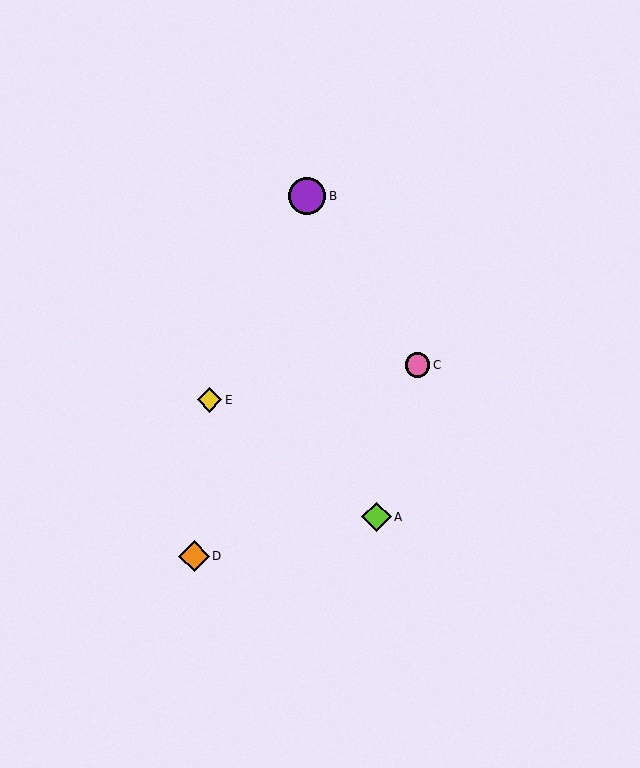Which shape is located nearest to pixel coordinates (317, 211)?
The purple circle (labeled B) at (307, 196) is nearest to that location.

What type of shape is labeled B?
Shape B is a purple circle.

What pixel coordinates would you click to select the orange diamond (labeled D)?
Click at (194, 556) to select the orange diamond D.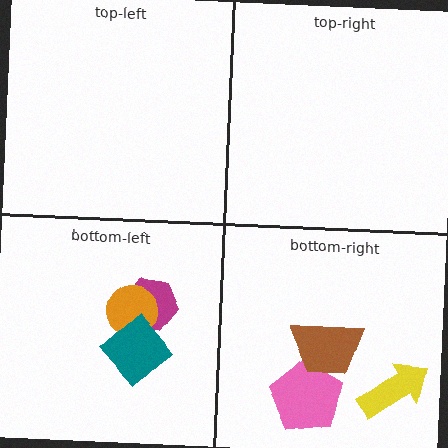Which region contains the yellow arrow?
The bottom-right region.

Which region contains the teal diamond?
The bottom-left region.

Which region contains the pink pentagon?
The bottom-right region.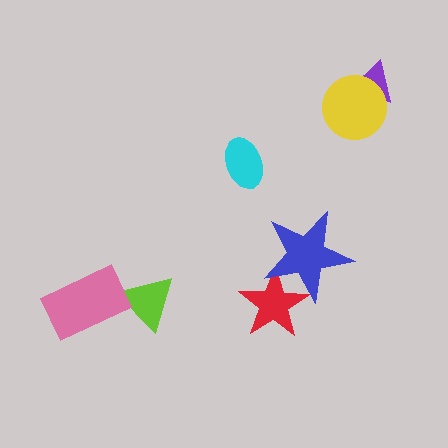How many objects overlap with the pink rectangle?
1 object overlaps with the pink rectangle.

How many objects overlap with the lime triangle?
1 object overlaps with the lime triangle.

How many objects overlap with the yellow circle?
1 object overlaps with the yellow circle.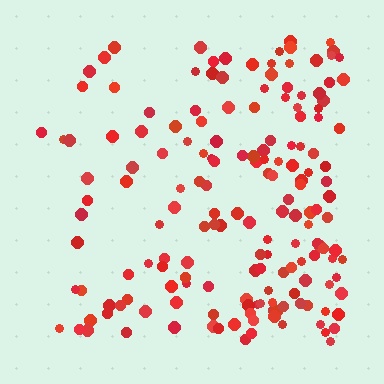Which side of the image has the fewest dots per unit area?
The left.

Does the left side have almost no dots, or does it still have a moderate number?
Still a moderate number, just noticeably fewer than the right.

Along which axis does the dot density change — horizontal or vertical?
Horizontal.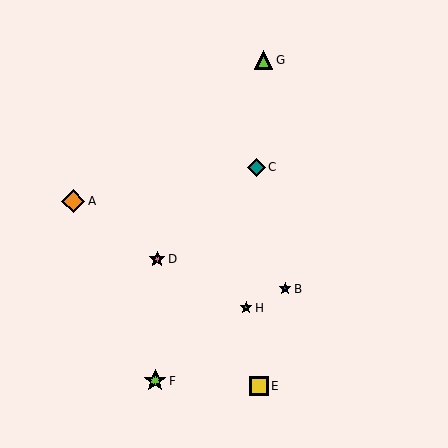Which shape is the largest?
The orange diamond (labeled A) is the largest.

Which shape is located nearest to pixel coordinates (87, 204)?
The orange diamond (labeled A) at (73, 201) is nearest to that location.